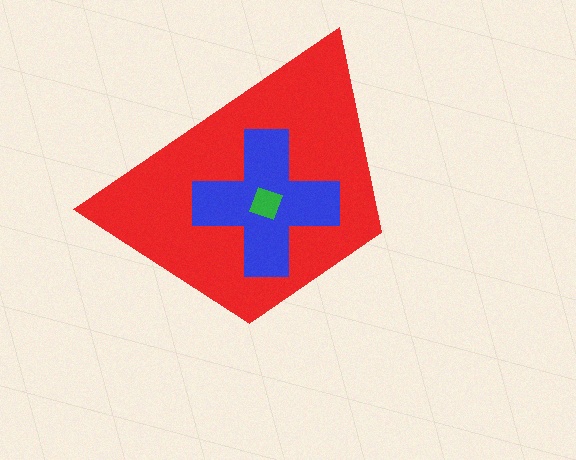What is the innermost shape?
The green square.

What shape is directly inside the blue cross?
The green square.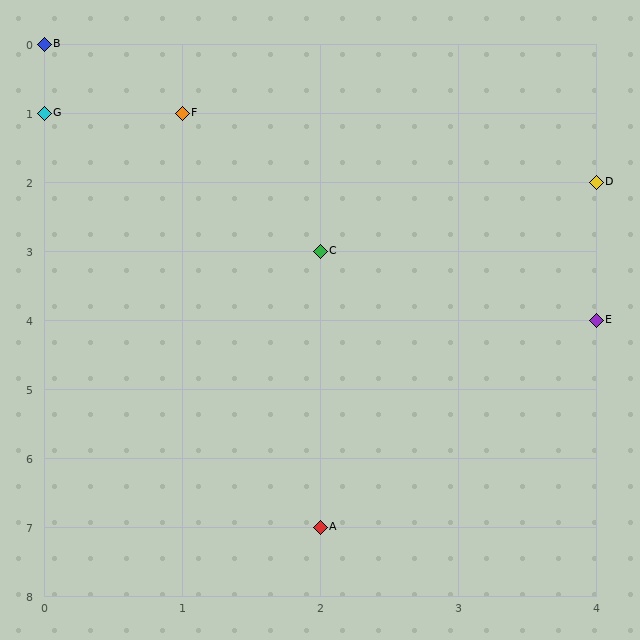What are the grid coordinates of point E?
Point E is at grid coordinates (4, 4).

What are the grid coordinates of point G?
Point G is at grid coordinates (0, 1).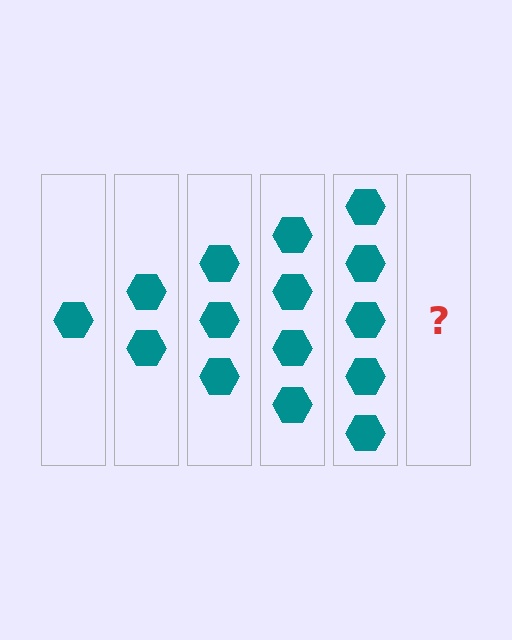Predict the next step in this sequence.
The next step is 6 hexagons.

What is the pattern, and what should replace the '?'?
The pattern is that each step adds one more hexagon. The '?' should be 6 hexagons.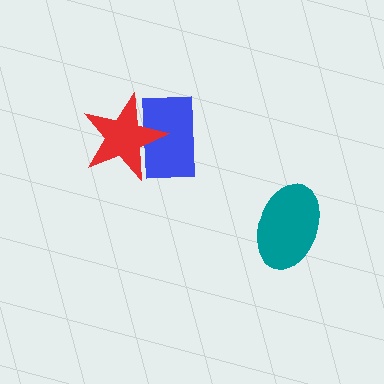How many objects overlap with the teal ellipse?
0 objects overlap with the teal ellipse.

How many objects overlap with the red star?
1 object overlaps with the red star.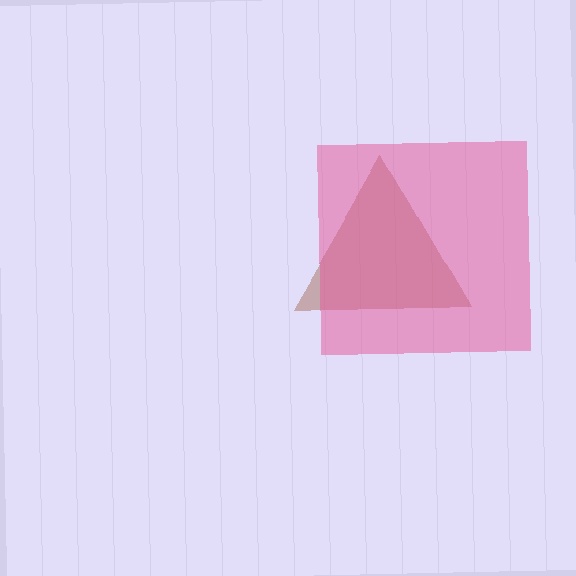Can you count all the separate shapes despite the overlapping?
Yes, there are 2 separate shapes.